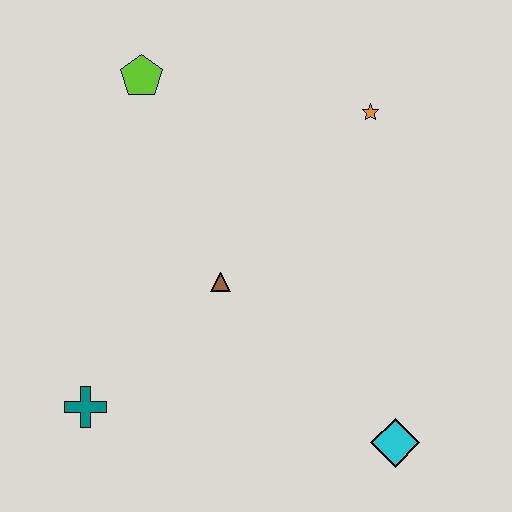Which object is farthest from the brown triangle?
The cyan diamond is farthest from the brown triangle.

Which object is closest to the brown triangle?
The teal cross is closest to the brown triangle.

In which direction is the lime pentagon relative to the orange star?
The lime pentagon is to the left of the orange star.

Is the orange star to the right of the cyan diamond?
No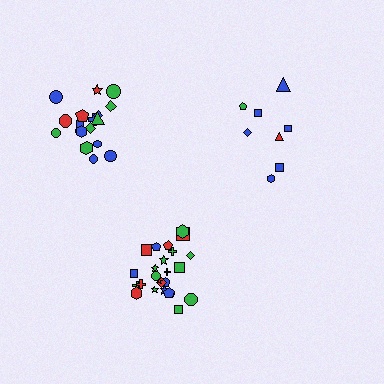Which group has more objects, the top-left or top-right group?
The top-left group.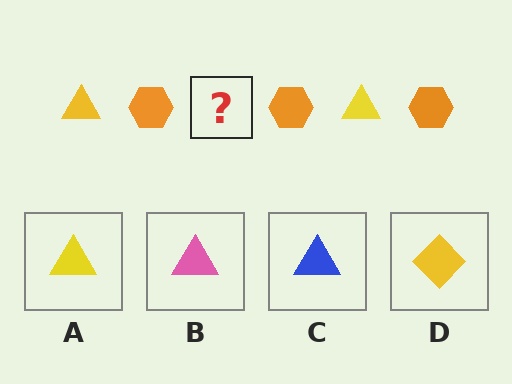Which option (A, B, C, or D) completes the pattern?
A.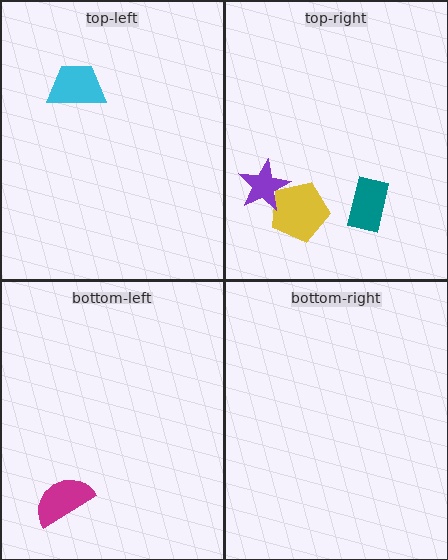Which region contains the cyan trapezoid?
The top-left region.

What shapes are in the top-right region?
The yellow pentagon, the purple star, the teal rectangle.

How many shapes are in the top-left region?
1.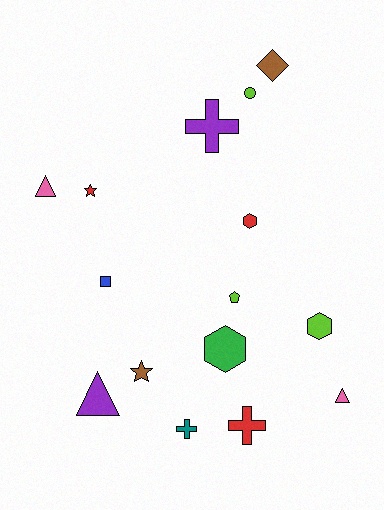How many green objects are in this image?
There is 1 green object.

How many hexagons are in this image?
There are 3 hexagons.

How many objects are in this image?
There are 15 objects.